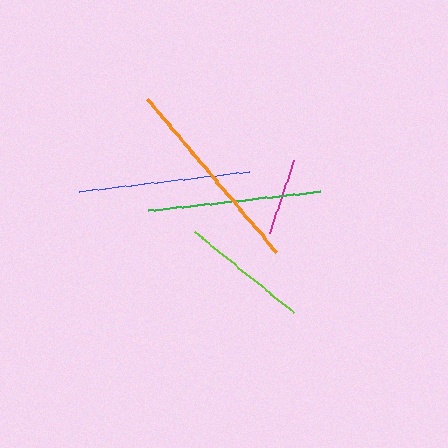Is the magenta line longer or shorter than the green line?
The green line is longer than the magenta line.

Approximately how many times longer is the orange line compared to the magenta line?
The orange line is approximately 2.6 times the length of the magenta line.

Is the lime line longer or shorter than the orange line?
The orange line is longer than the lime line.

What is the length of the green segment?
The green segment is approximately 173 pixels long.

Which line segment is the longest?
The orange line is the longest at approximately 200 pixels.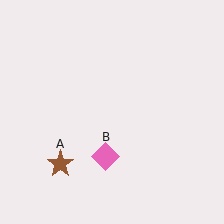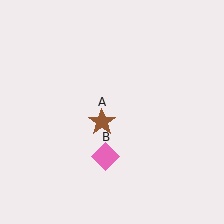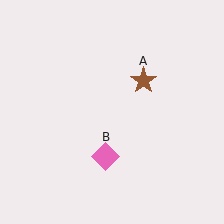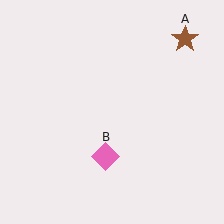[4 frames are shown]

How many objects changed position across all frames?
1 object changed position: brown star (object A).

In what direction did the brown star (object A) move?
The brown star (object A) moved up and to the right.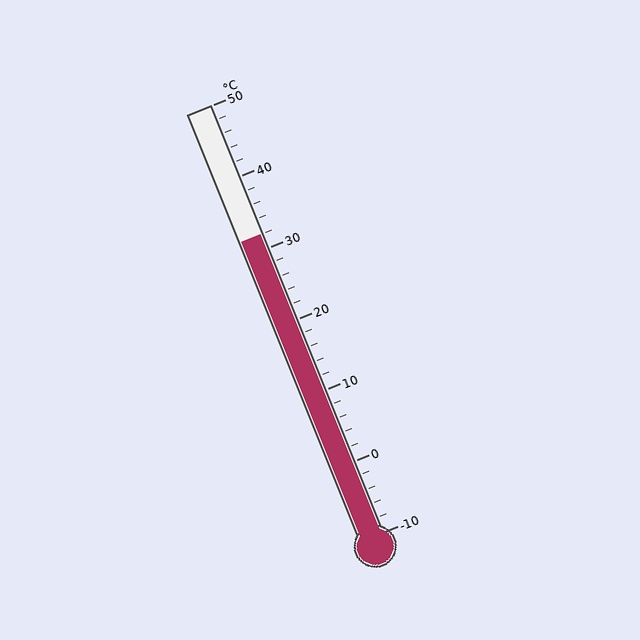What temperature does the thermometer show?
The thermometer shows approximately 32°C.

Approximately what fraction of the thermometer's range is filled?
The thermometer is filled to approximately 70% of its range.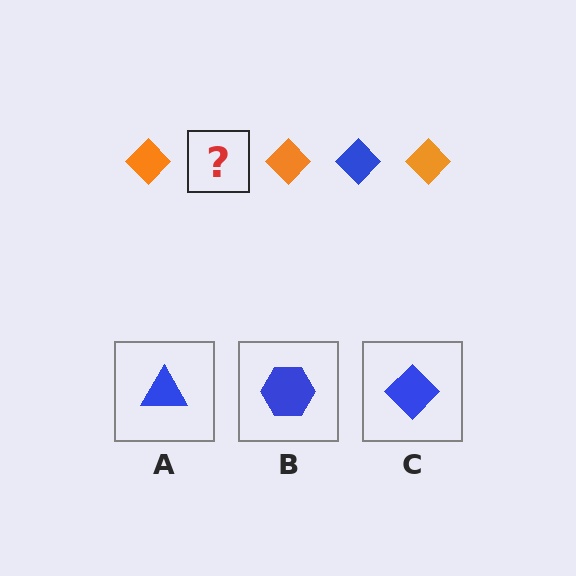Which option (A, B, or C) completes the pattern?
C.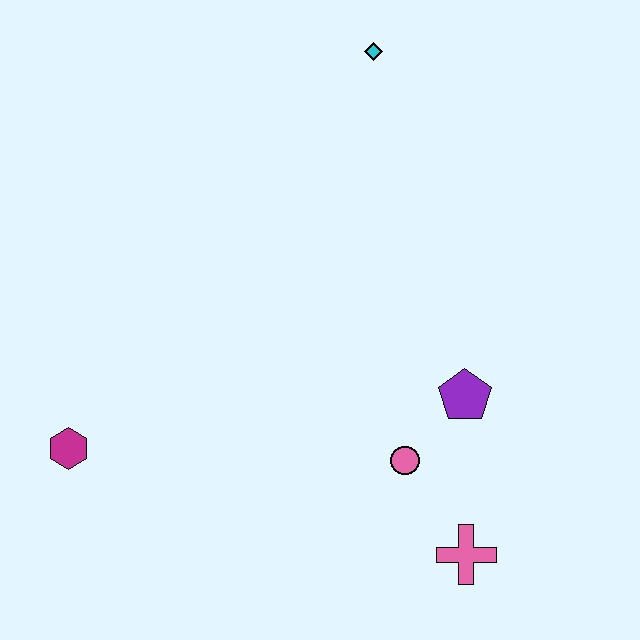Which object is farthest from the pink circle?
The cyan diamond is farthest from the pink circle.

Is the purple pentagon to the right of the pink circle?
Yes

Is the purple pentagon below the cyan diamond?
Yes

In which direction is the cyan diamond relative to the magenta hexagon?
The cyan diamond is above the magenta hexagon.